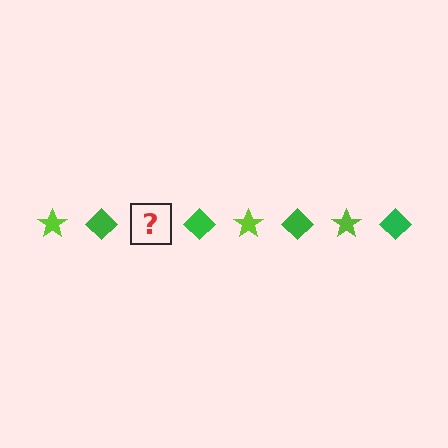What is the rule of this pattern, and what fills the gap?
The rule is that the pattern alternates between lime star and green diamond. The gap should be filled with a lime star.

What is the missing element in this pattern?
The missing element is a lime star.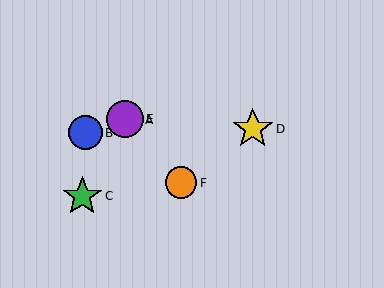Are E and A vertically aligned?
Yes, both are at x≈125.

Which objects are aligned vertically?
Objects A, E are aligned vertically.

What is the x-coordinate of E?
Object E is at x≈125.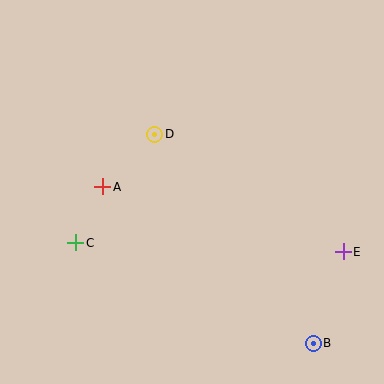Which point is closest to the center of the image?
Point D at (155, 134) is closest to the center.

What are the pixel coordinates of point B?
Point B is at (313, 343).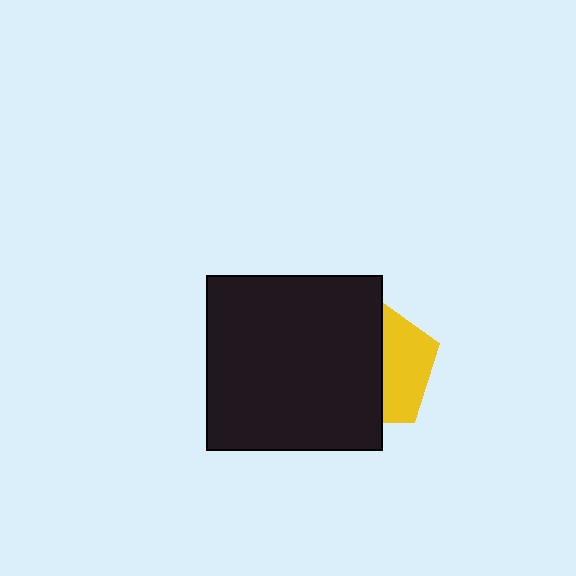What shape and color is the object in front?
The object in front is a black square.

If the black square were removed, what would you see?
You would see the complete yellow pentagon.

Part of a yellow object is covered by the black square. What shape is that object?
It is a pentagon.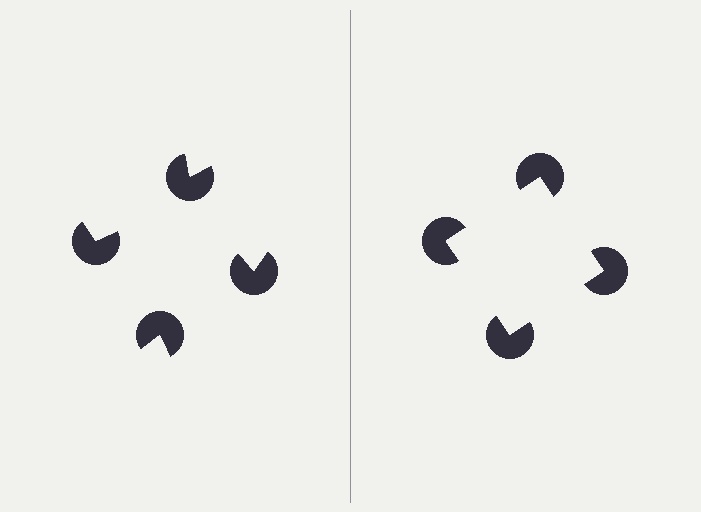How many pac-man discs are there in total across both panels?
8 — 4 on each side.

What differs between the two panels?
The pac-man discs are positioned identically on both sides; only the wedge orientations differ. On the right they align to a square; on the left they are misaligned.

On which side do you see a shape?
An illusory square appears on the right side. On the left side the wedge cuts are rotated, so no coherent shape forms.